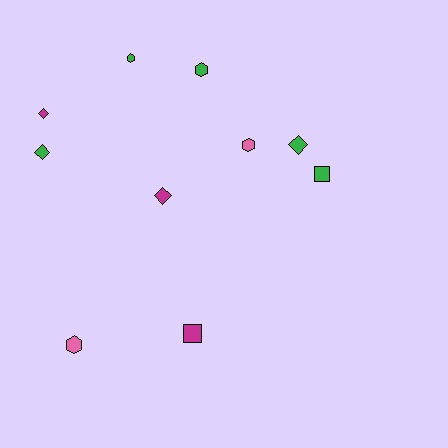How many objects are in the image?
There are 10 objects.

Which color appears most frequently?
Green, with 5 objects.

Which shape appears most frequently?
Hexagon, with 4 objects.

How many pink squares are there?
There are no pink squares.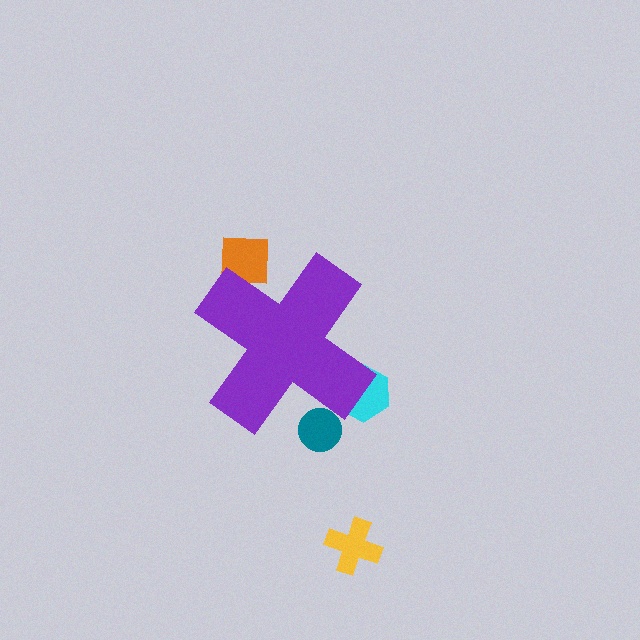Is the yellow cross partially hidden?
No, the yellow cross is fully visible.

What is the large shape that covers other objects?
A purple cross.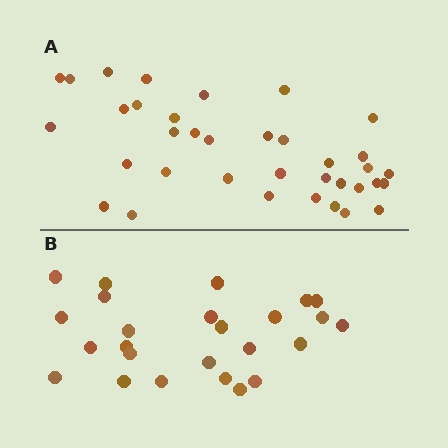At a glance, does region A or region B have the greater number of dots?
Region A (the top region) has more dots.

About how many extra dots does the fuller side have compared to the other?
Region A has roughly 12 or so more dots than region B.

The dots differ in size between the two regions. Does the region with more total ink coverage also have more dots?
No. Region B has more total ink coverage because its dots are larger, but region A actually contains more individual dots. Total area can be misleading — the number of items is what matters here.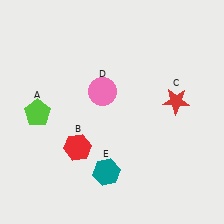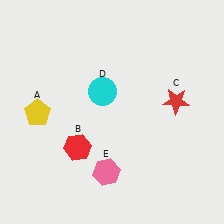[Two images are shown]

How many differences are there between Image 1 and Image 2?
There are 3 differences between the two images.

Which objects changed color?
A changed from lime to yellow. D changed from pink to cyan. E changed from teal to pink.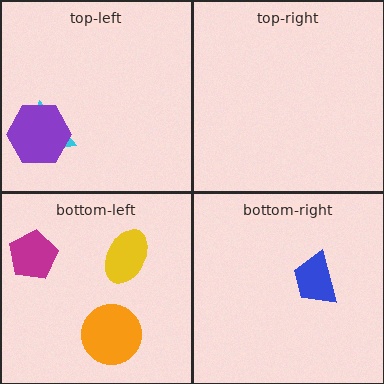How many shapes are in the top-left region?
2.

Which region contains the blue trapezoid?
The bottom-right region.